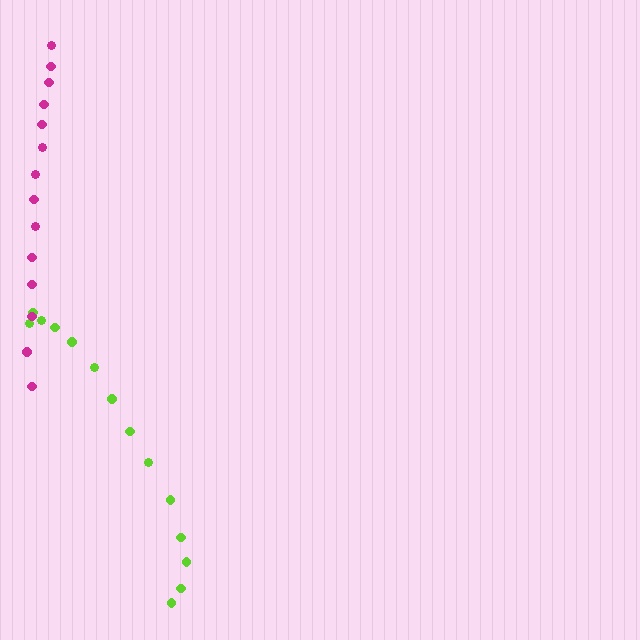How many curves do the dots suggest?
There are 2 distinct paths.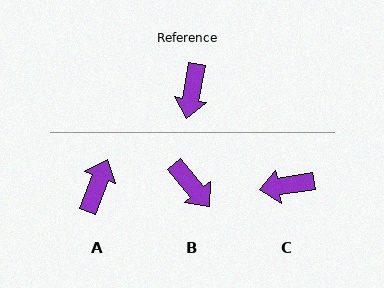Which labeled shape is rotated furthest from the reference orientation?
A, about 169 degrees away.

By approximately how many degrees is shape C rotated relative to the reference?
Approximately 70 degrees clockwise.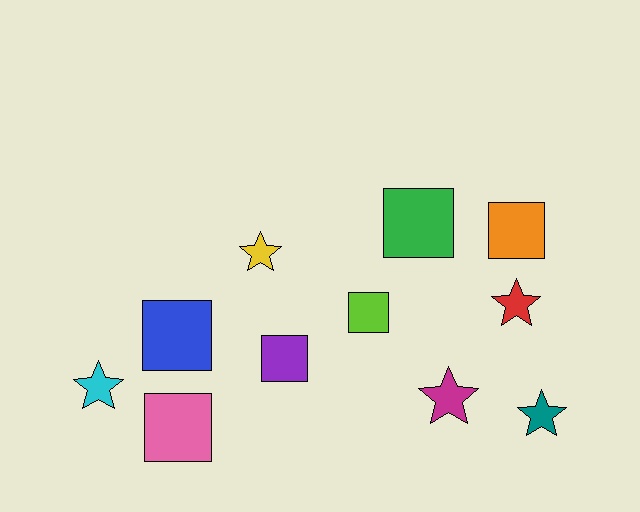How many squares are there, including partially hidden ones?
There are 6 squares.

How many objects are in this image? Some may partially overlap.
There are 11 objects.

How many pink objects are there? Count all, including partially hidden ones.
There is 1 pink object.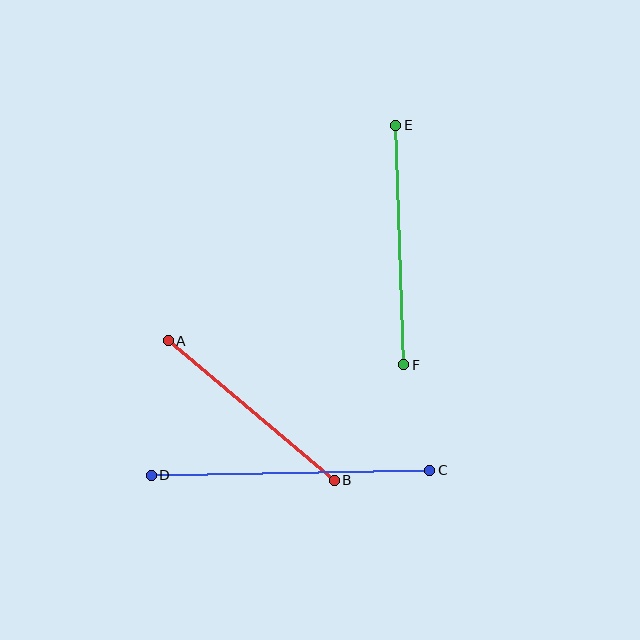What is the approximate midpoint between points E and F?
The midpoint is at approximately (400, 245) pixels.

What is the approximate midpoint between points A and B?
The midpoint is at approximately (251, 411) pixels.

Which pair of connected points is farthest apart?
Points C and D are farthest apart.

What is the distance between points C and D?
The distance is approximately 279 pixels.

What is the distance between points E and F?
The distance is approximately 240 pixels.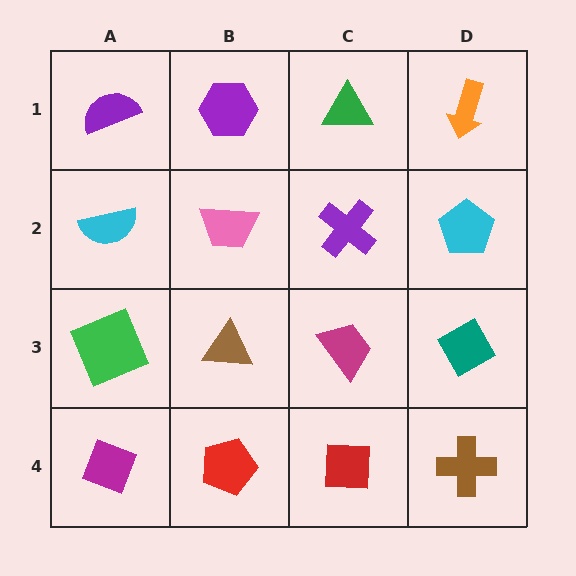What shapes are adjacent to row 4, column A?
A green square (row 3, column A), a red pentagon (row 4, column B).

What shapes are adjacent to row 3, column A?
A cyan semicircle (row 2, column A), a magenta diamond (row 4, column A), a brown triangle (row 3, column B).